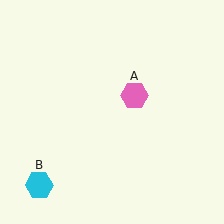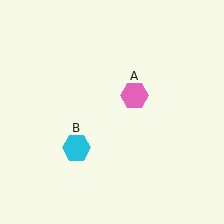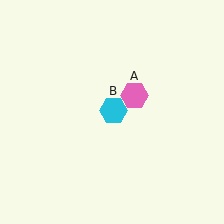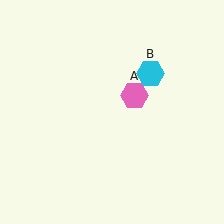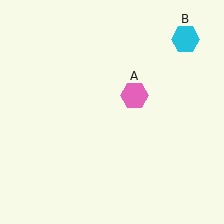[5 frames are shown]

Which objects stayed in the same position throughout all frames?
Pink hexagon (object A) remained stationary.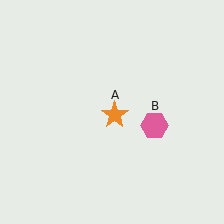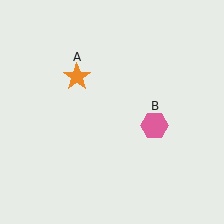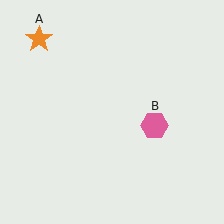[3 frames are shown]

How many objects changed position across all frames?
1 object changed position: orange star (object A).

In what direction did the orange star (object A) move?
The orange star (object A) moved up and to the left.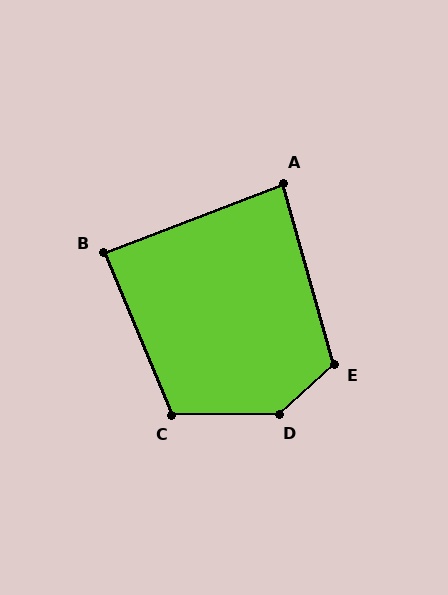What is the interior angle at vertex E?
Approximately 116 degrees (obtuse).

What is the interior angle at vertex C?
Approximately 112 degrees (obtuse).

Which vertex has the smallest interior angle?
A, at approximately 85 degrees.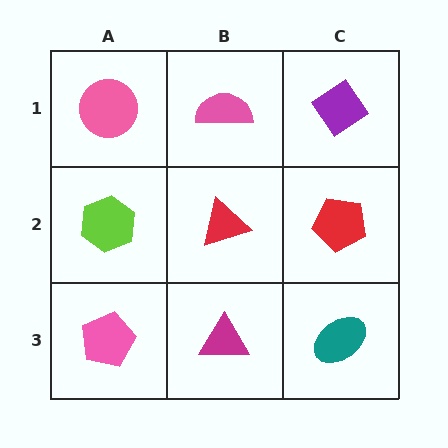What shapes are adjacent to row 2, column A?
A pink circle (row 1, column A), a pink pentagon (row 3, column A), a red triangle (row 2, column B).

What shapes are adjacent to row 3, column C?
A red pentagon (row 2, column C), a magenta triangle (row 3, column B).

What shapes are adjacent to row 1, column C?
A red pentagon (row 2, column C), a pink semicircle (row 1, column B).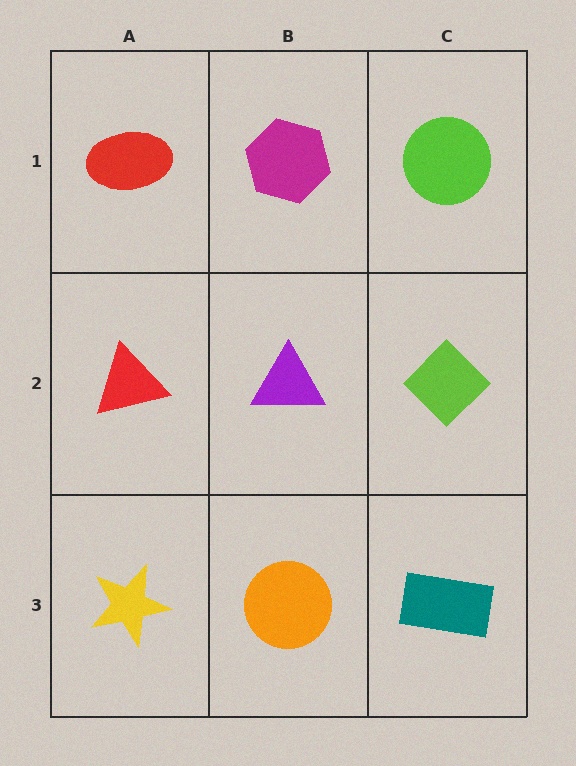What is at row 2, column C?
A lime diamond.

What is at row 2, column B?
A purple triangle.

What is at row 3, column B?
An orange circle.